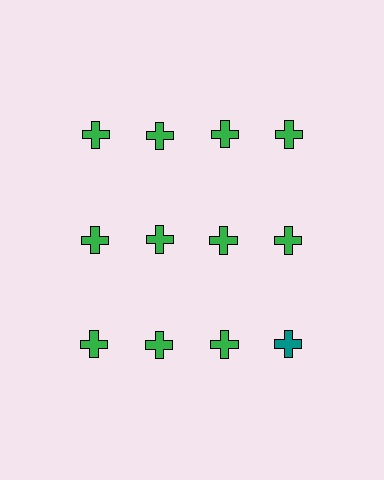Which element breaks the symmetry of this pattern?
The teal cross in the third row, second from right column breaks the symmetry. All other shapes are green crosses.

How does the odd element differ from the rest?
It has a different color: teal instead of green.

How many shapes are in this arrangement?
There are 12 shapes arranged in a grid pattern.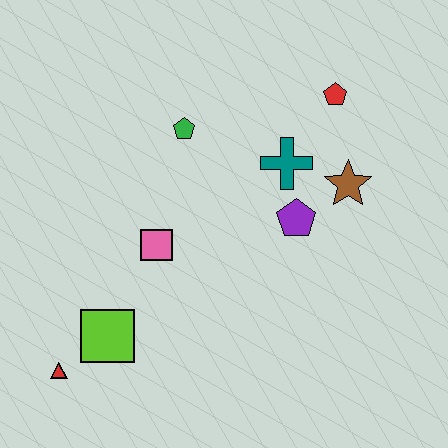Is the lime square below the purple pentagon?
Yes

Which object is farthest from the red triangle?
The red pentagon is farthest from the red triangle.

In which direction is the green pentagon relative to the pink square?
The green pentagon is above the pink square.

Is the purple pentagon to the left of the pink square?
No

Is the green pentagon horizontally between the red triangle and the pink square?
No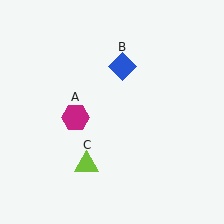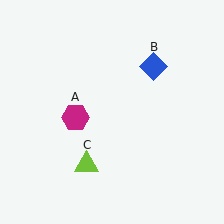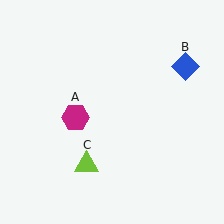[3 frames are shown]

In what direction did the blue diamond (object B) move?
The blue diamond (object B) moved right.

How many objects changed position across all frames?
1 object changed position: blue diamond (object B).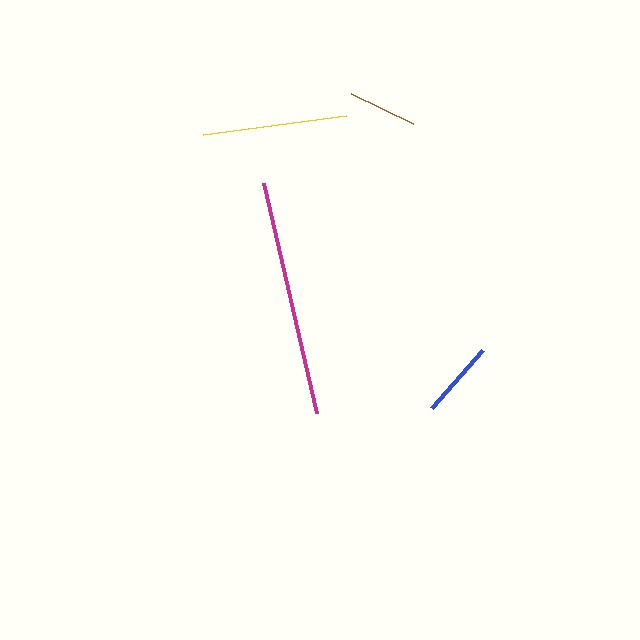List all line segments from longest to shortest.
From longest to shortest: magenta, yellow, blue, brown.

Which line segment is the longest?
The magenta line is the longest at approximately 236 pixels.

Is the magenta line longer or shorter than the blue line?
The magenta line is longer than the blue line.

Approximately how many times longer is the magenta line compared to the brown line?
The magenta line is approximately 3.5 times the length of the brown line.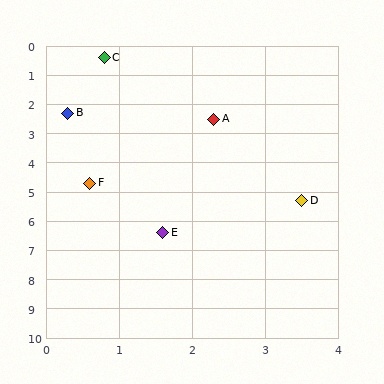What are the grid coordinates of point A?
Point A is at approximately (2.3, 2.5).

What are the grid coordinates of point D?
Point D is at approximately (3.5, 5.3).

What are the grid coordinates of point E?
Point E is at approximately (1.6, 6.4).